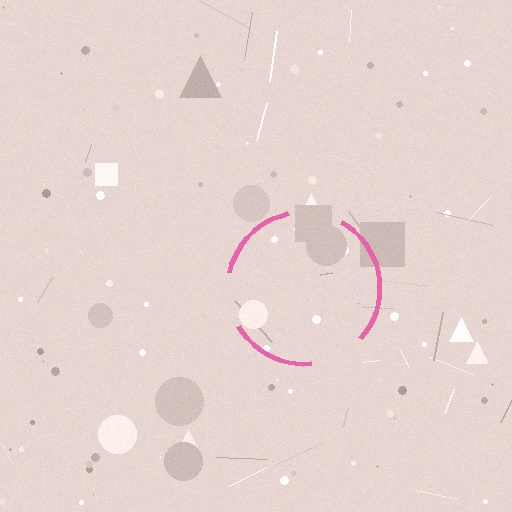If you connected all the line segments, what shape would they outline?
They would outline a circle.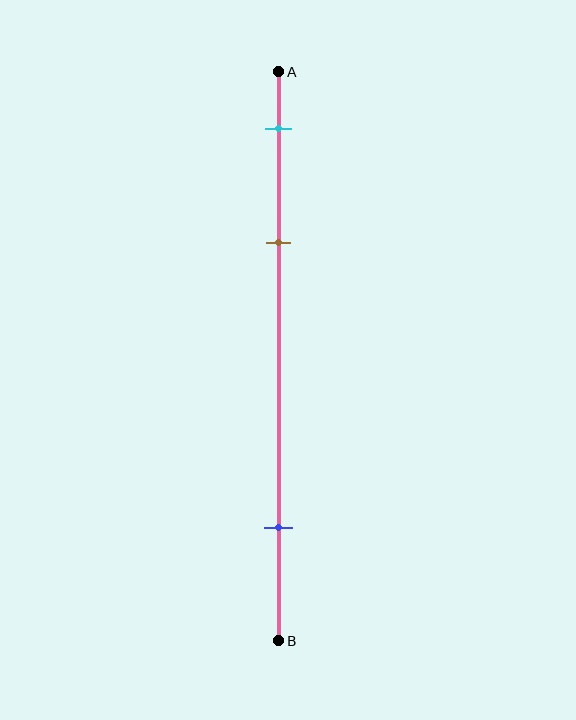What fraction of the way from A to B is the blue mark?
The blue mark is approximately 80% (0.8) of the way from A to B.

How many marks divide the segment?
There are 3 marks dividing the segment.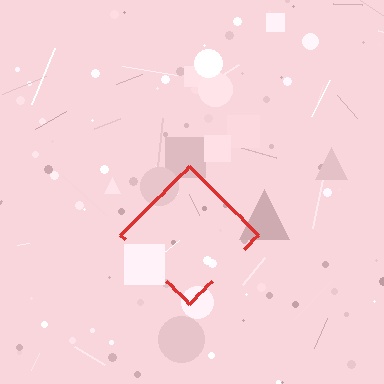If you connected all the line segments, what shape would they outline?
They would outline a diamond.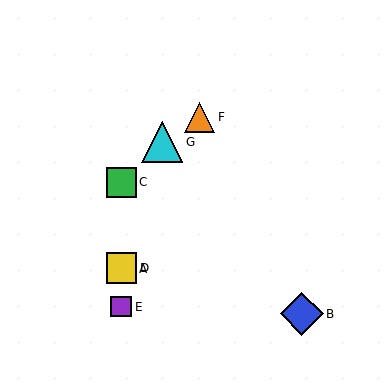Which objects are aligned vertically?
Objects A, C, D, E are aligned vertically.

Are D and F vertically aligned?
No, D is at x≈121 and F is at x≈200.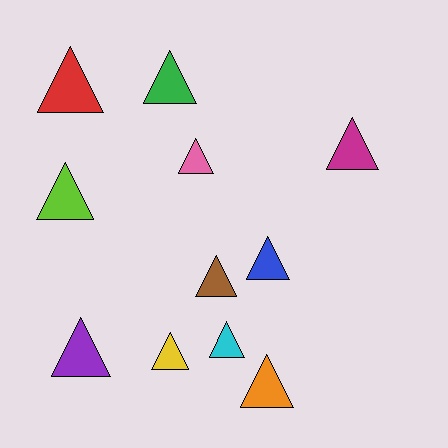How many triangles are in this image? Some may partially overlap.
There are 11 triangles.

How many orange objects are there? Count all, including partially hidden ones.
There is 1 orange object.